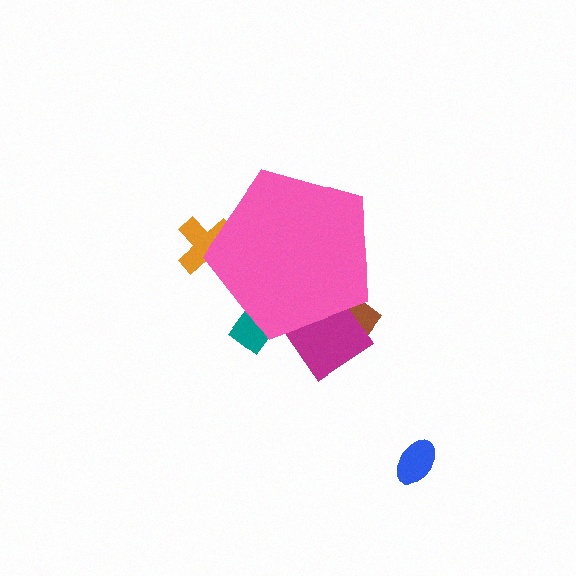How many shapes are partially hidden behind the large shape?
4 shapes are partially hidden.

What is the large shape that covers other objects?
A pink pentagon.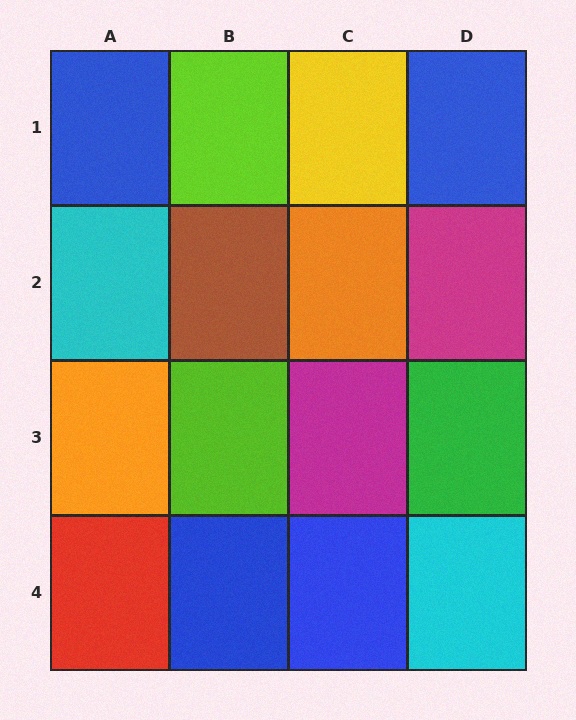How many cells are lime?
2 cells are lime.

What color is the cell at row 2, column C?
Orange.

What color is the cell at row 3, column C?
Magenta.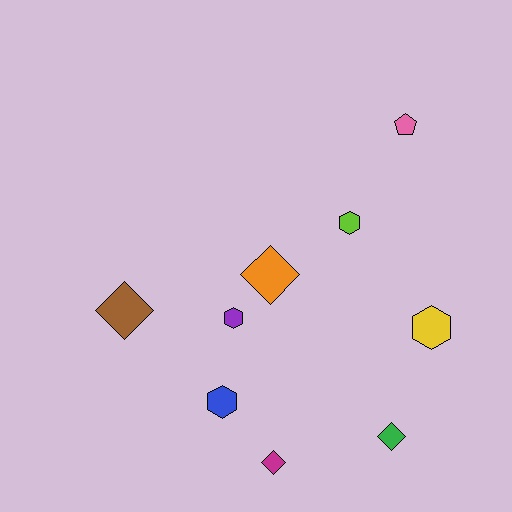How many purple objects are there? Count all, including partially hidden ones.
There is 1 purple object.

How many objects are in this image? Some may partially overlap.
There are 9 objects.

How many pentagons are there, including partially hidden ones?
There is 1 pentagon.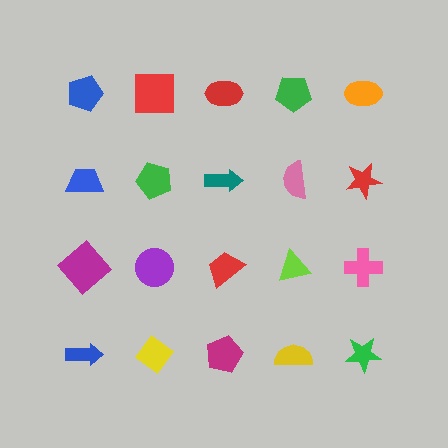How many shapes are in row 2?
5 shapes.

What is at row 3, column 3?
A red trapezoid.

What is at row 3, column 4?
A lime triangle.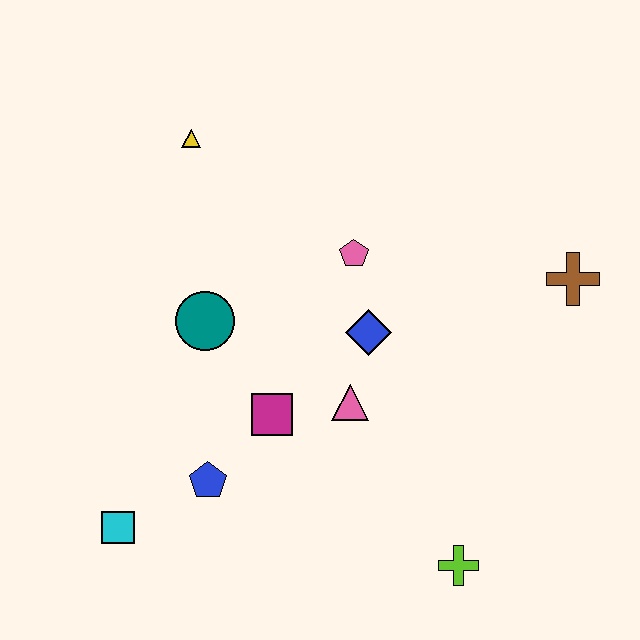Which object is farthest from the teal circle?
The brown cross is farthest from the teal circle.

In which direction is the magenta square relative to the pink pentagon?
The magenta square is below the pink pentagon.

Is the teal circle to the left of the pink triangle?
Yes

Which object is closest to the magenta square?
The pink triangle is closest to the magenta square.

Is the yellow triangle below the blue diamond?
No